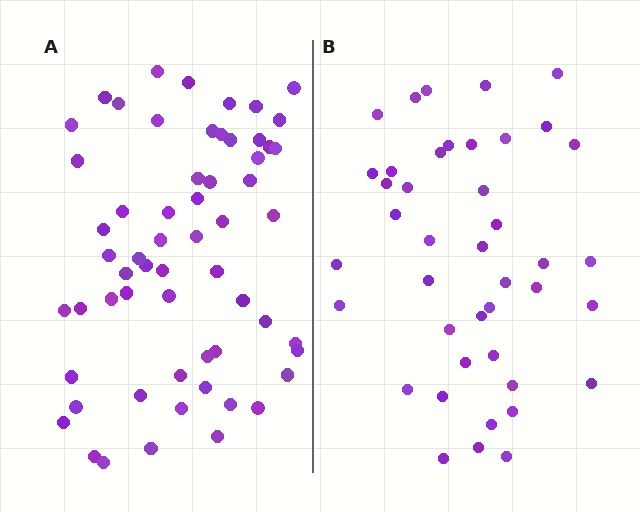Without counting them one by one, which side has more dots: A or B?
Region A (the left region) has more dots.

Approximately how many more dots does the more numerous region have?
Region A has approximately 20 more dots than region B.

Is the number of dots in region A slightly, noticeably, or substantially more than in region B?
Region A has noticeably more, but not dramatically so. The ratio is roughly 1.4 to 1.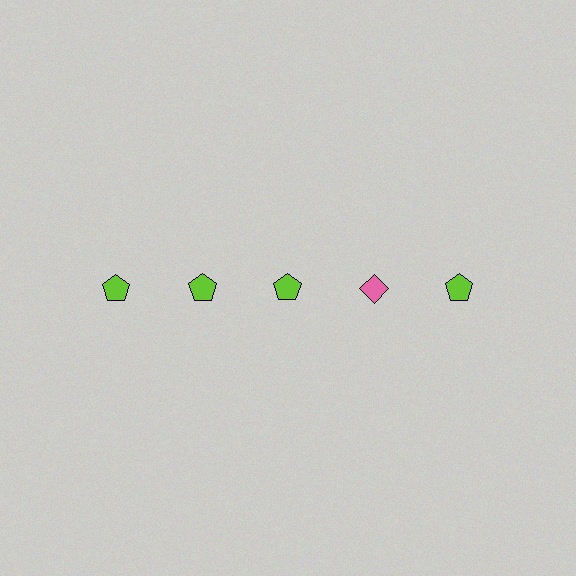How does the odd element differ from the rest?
It differs in both color (pink instead of lime) and shape (diamond instead of pentagon).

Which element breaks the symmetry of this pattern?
The pink diamond in the top row, second from right column breaks the symmetry. All other shapes are lime pentagons.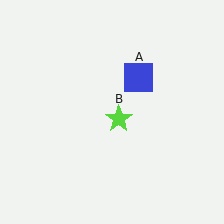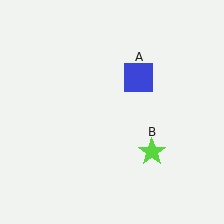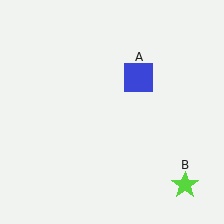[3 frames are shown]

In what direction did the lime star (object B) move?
The lime star (object B) moved down and to the right.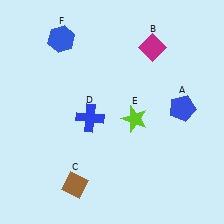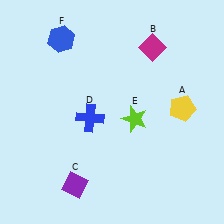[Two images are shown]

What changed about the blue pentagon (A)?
In Image 1, A is blue. In Image 2, it changed to yellow.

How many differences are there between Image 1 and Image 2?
There are 2 differences between the two images.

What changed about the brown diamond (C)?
In Image 1, C is brown. In Image 2, it changed to purple.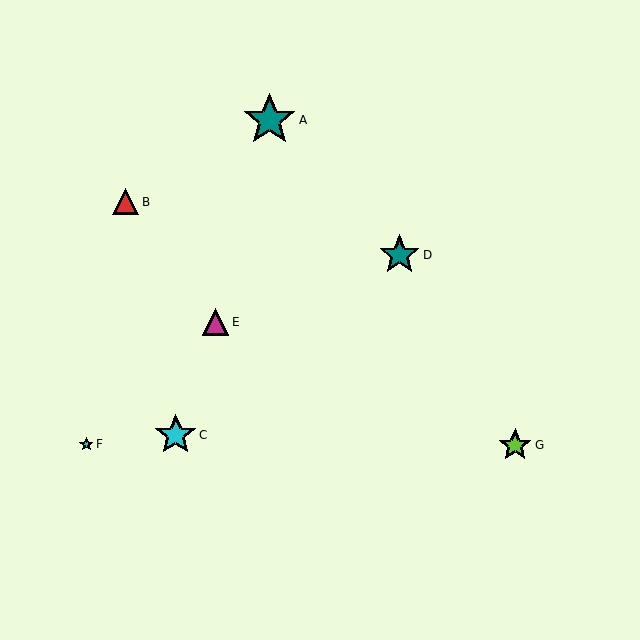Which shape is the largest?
The teal star (labeled A) is the largest.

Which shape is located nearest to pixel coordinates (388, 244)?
The teal star (labeled D) at (399, 255) is nearest to that location.